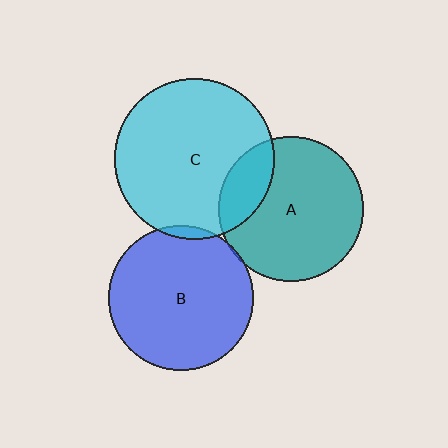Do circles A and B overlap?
Yes.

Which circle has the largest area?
Circle C (cyan).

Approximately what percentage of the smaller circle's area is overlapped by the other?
Approximately 5%.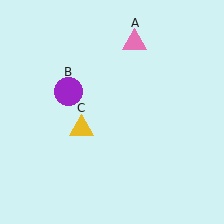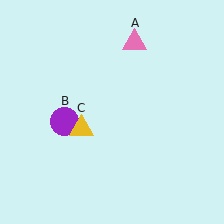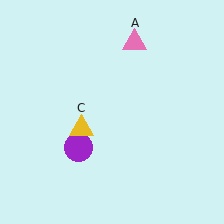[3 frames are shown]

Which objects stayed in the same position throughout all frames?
Pink triangle (object A) and yellow triangle (object C) remained stationary.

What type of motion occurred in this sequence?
The purple circle (object B) rotated counterclockwise around the center of the scene.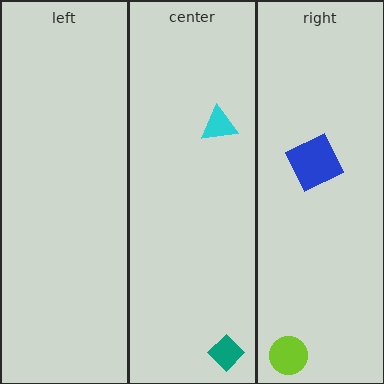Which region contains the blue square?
The right region.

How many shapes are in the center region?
2.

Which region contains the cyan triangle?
The center region.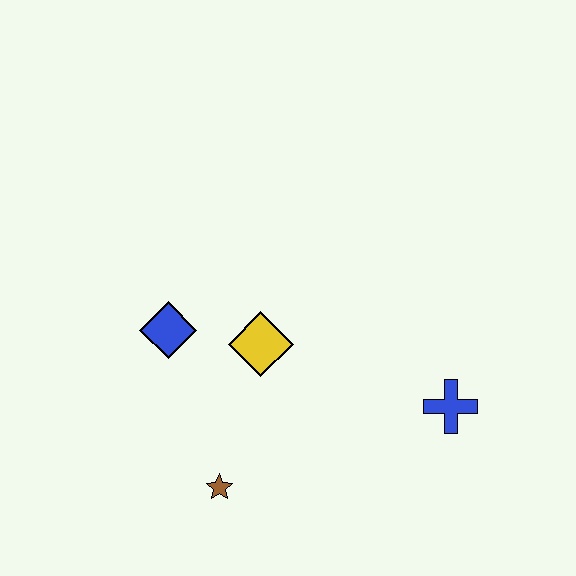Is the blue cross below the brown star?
No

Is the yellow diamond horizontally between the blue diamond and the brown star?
No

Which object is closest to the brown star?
The yellow diamond is closest to the brown star.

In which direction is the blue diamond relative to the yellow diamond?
The blue diamond is to the left of the yellow diamond.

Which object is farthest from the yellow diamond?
The blue cross is farthest from the yellow diamond.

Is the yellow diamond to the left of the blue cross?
Yes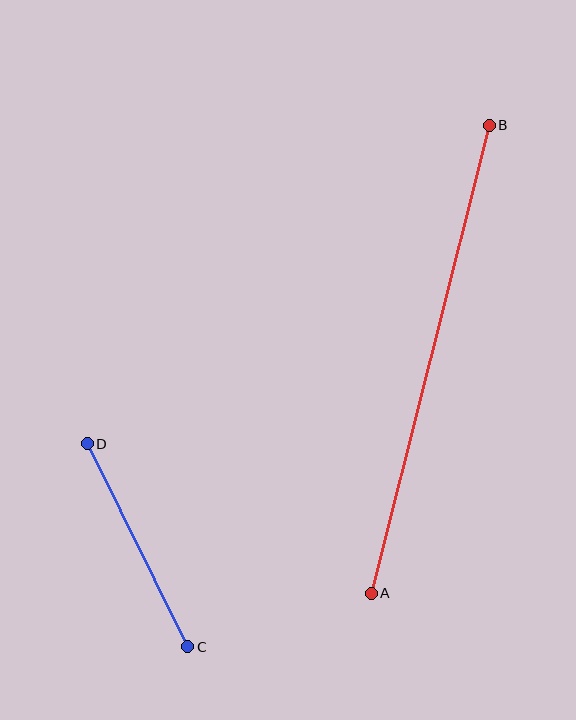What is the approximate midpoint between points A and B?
The midpoint is at approximately (430, 359) pixels.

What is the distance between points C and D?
The distance is approximately 226 pixels.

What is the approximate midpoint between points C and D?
The midpoint is at approximately (138, 545) pixels.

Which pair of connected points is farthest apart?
Points A and B are farthest apart.